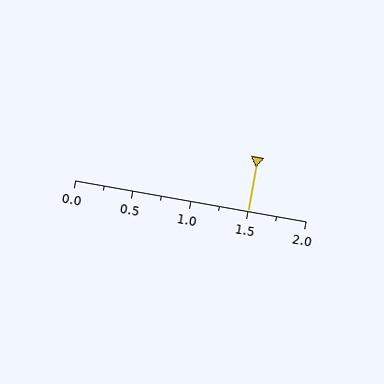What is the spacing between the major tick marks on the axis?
The major ticks are spaced 0.5 apart.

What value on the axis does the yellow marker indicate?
The marker indicates approximately 1.5.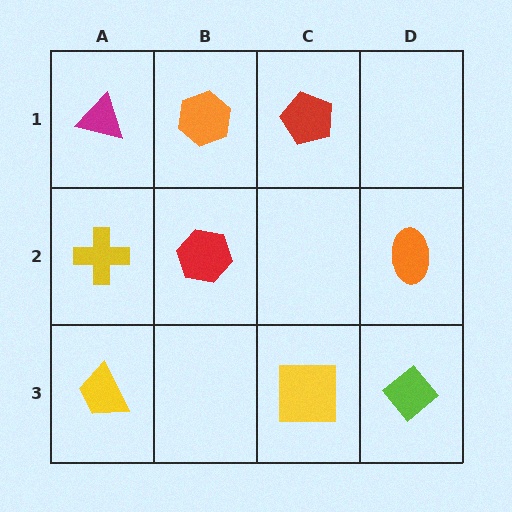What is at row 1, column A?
A magenta triangle.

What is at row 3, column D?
A lime diamond.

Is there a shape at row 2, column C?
No, that cell is empty.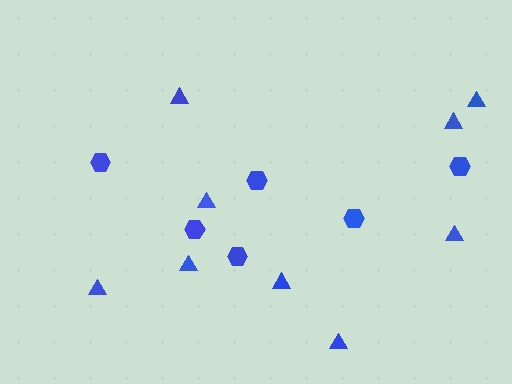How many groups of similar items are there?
There are 2 groups: one group of hexagons (6) and one group of triangles (9).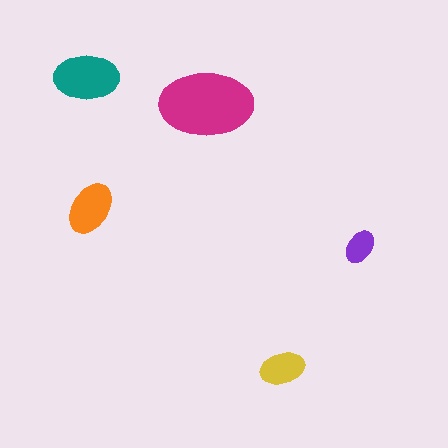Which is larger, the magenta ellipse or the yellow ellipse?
The magenta one.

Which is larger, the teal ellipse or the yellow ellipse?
The teal one.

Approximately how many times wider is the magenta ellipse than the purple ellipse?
About 2.5 times wider.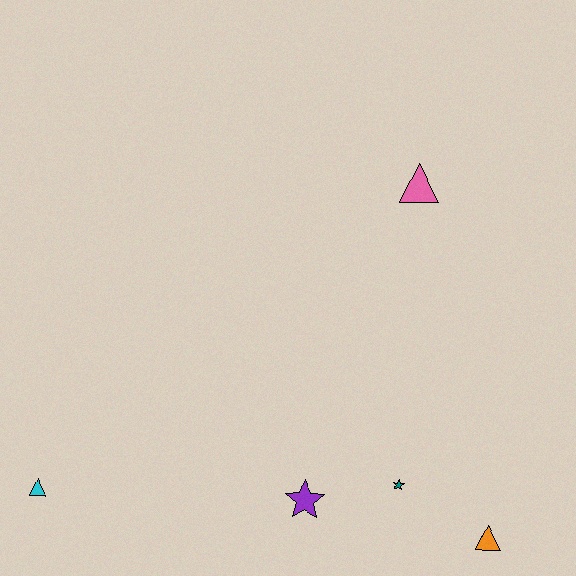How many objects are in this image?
There are 5 objects.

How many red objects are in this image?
There are no red objects.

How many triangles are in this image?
There are 3 triangles.